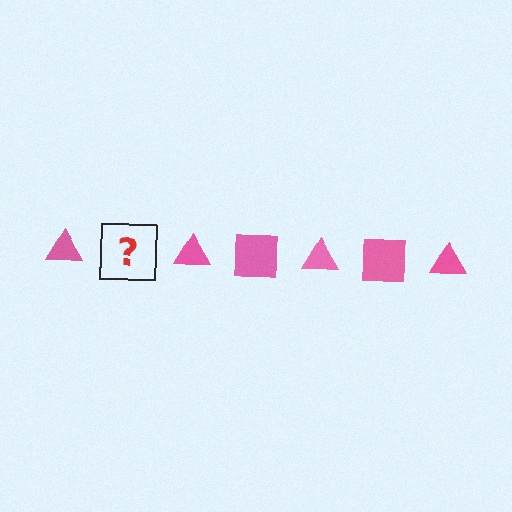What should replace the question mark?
The question mark should be replaced with a pink square.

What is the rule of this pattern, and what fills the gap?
The rule is that the pattern cycles through triangle, square shapes in pink. The gap should be filled with a pink square.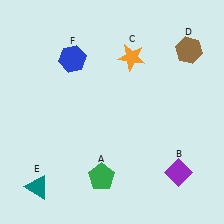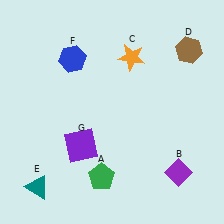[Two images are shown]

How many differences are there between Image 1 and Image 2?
There is 1 difference between the two images.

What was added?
A purple square (G) was added in Image 2.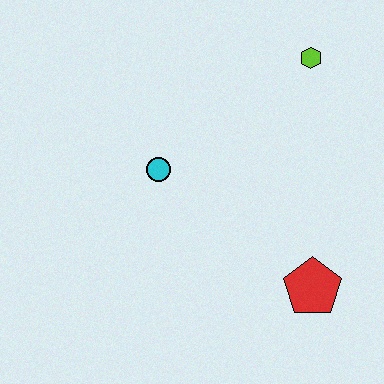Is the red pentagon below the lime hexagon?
Yes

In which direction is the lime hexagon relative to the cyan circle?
The lime hexagon is to the right of the cyan circle.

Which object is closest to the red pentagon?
The cyan circle is closest to the red pentagon.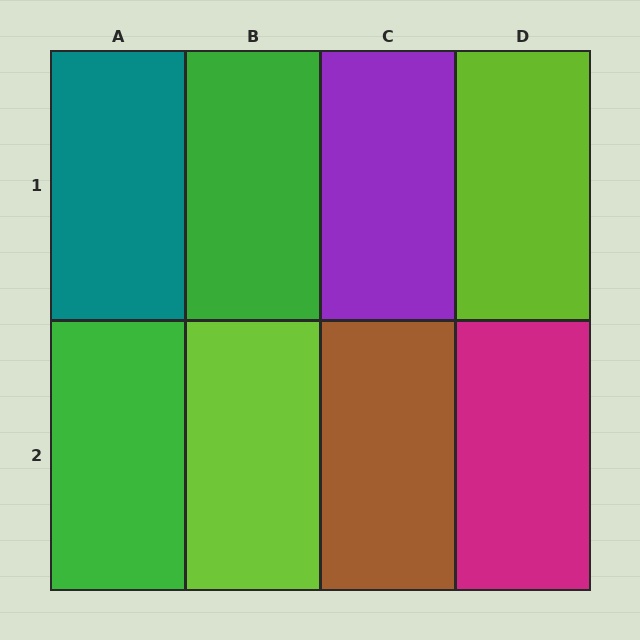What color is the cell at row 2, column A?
Green.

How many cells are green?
2 cells are green.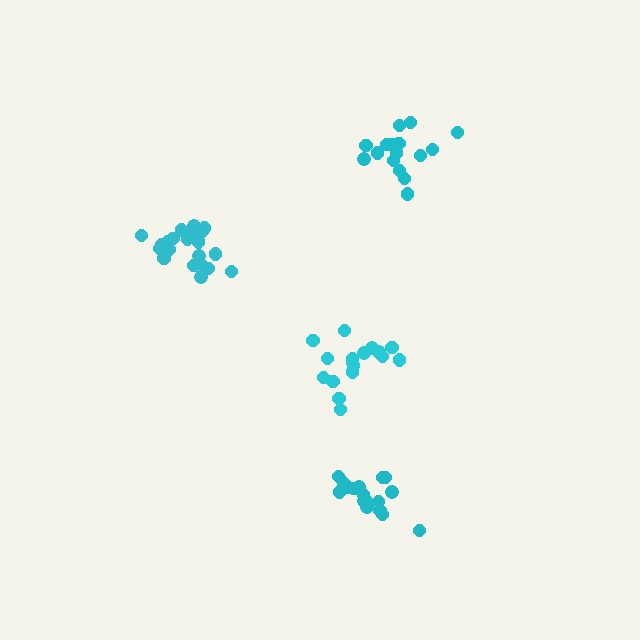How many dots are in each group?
Group 1: 17 dots, Group 2: 21 dots, Group 3: 16 dots, Group 4: 18 dots (72 total).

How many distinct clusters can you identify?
There are 4 distinct clusters.